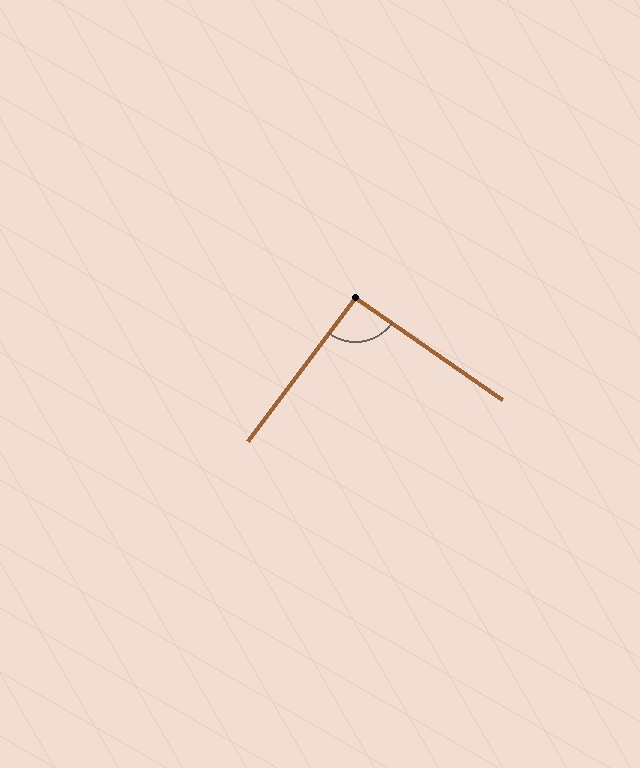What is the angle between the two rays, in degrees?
Approximately 92 degrees.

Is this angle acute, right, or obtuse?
It is approximately a right angle.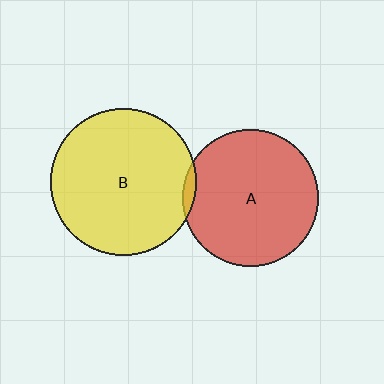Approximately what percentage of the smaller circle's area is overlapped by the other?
Approximately 5%.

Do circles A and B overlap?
Yes.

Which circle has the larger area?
Circle B (yellow).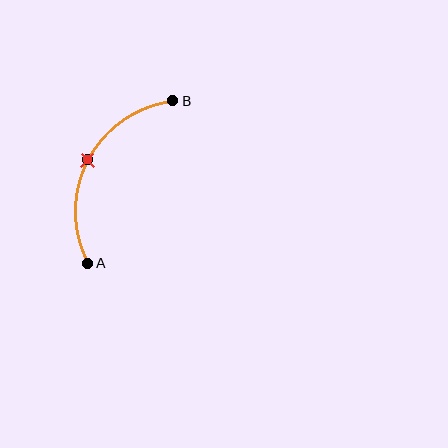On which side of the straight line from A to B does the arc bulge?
The arc bulges to the left of the straight line connecting A and B.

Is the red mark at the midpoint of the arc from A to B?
Yes. The red mark lies on the arc at equal arc-length from both A and B — it is the arc midpoint.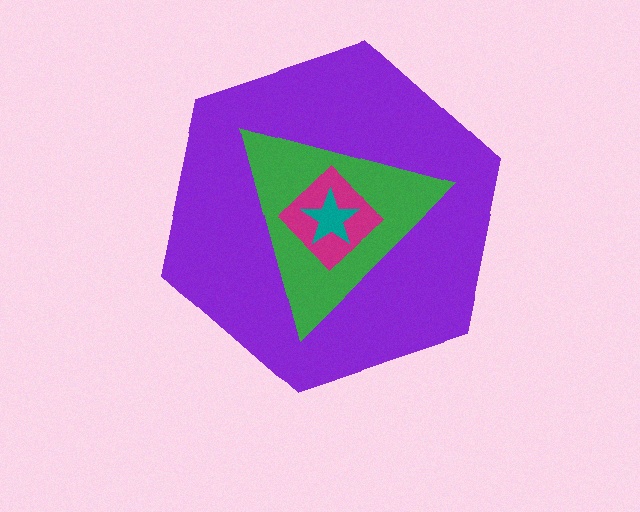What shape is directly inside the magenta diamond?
The teal star.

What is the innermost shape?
The teal star.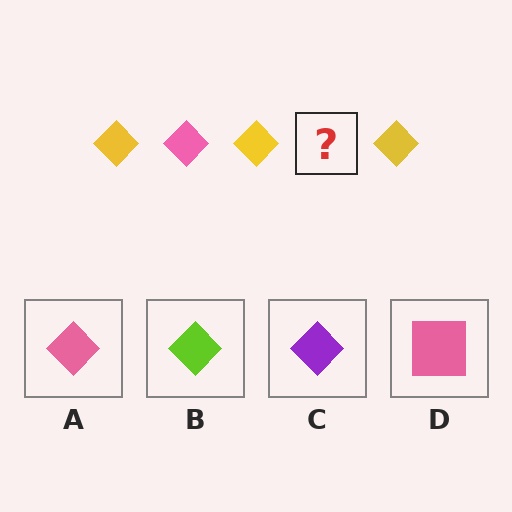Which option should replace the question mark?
Option A.